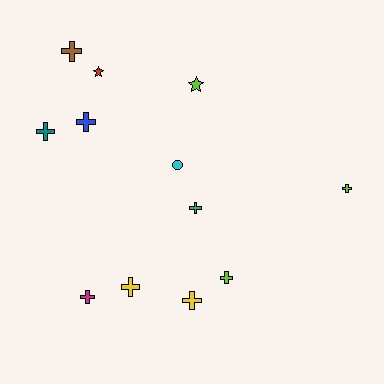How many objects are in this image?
There are 12 objects.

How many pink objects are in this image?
There are no pink objects.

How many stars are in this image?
There are 2 stars.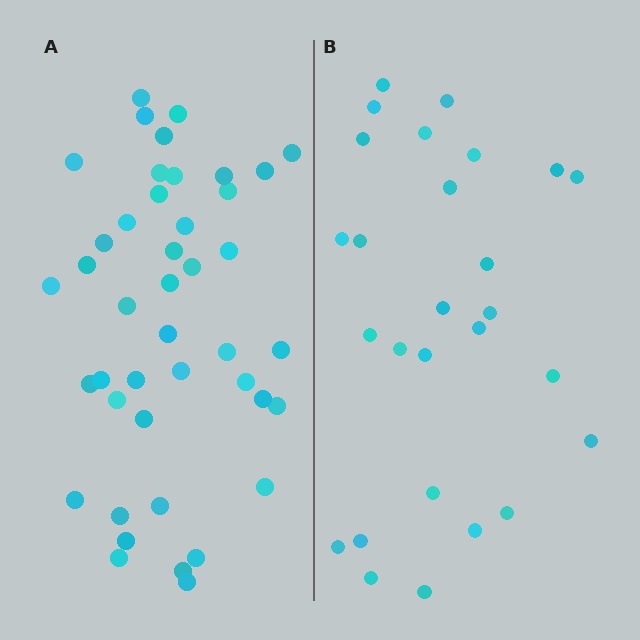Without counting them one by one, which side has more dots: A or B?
Region A (the left region) has more dots.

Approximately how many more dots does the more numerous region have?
Region A has approximately 15 more dots than region B.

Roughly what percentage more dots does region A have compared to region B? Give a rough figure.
About 60% more.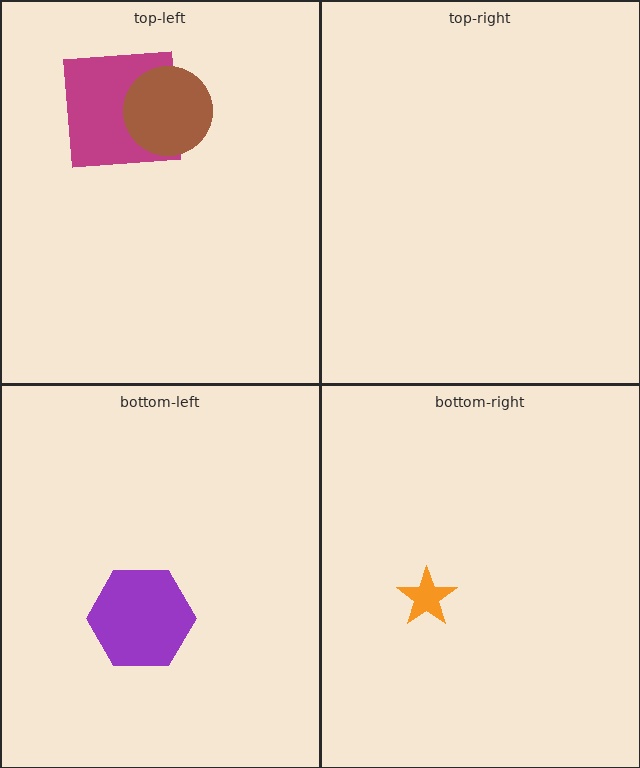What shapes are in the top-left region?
The magenta square, the brown circle.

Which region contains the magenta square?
The top-left region.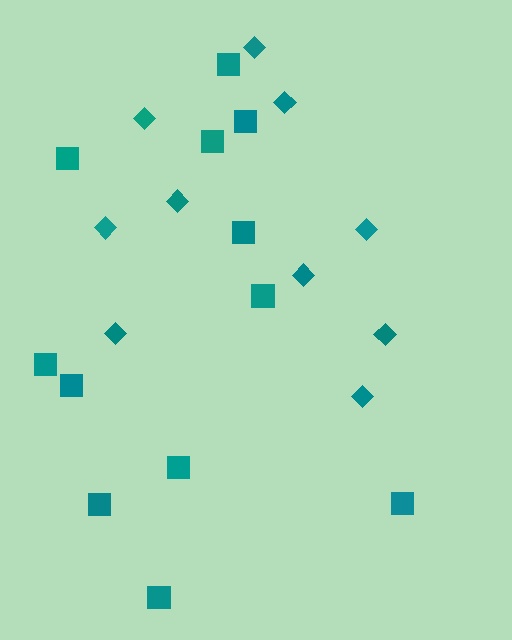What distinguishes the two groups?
There are 2 groups: one group of squares (12) and one group of diamonds (10).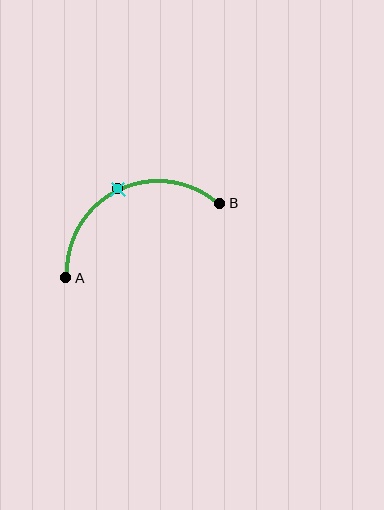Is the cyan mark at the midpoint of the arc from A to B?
Yes. The cyan mark lies on the arc at equal arc-length from both A and B — it is the arc midpoint.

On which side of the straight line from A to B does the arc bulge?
The arc bulges above the straight line connecting A and B.